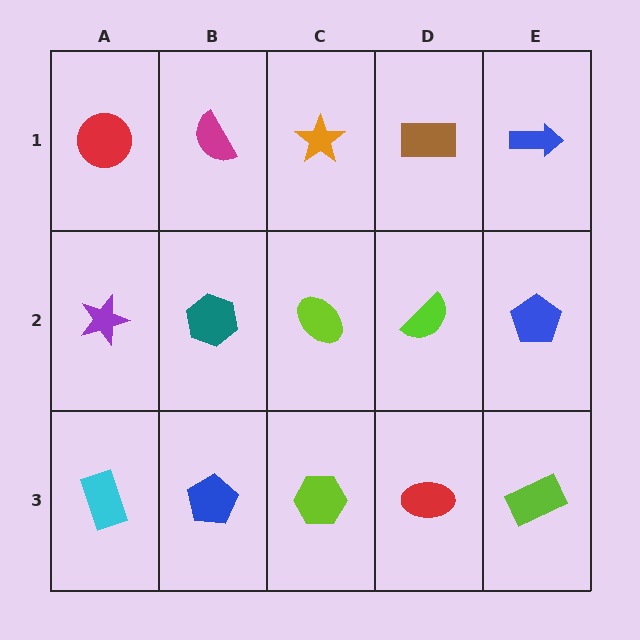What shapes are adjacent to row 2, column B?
A magenta semicircle (row 1, column B), a blue pentagon (row 3, column B), a purple star (row 2, column A), a lime ellipse (row 2, column C).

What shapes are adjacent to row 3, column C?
A lime ellipse (row 2, column C), a blue pentagon (row 3, column B), a red ellipse (row 3, column D).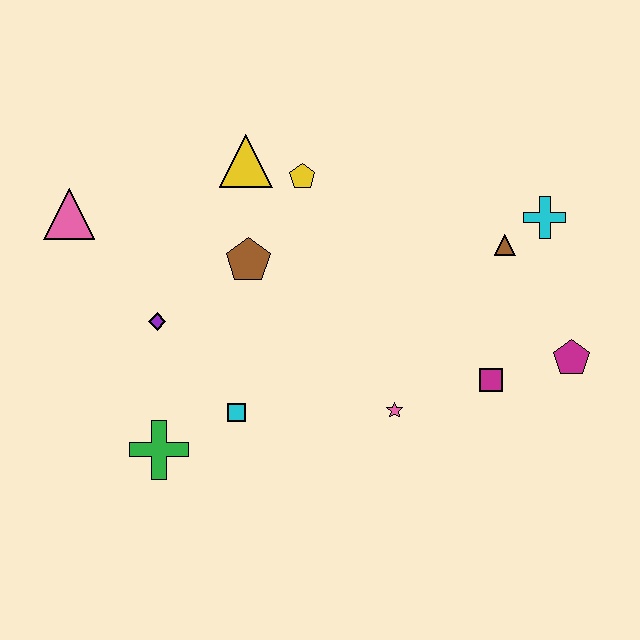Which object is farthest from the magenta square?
The pink triangle is farthest from the magenta square.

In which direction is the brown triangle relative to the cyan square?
The brown triangle is to the right of the cyan square.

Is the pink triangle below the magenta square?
No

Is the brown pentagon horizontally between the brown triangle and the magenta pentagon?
No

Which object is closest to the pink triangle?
The purple diamond is closest to the pink triangle.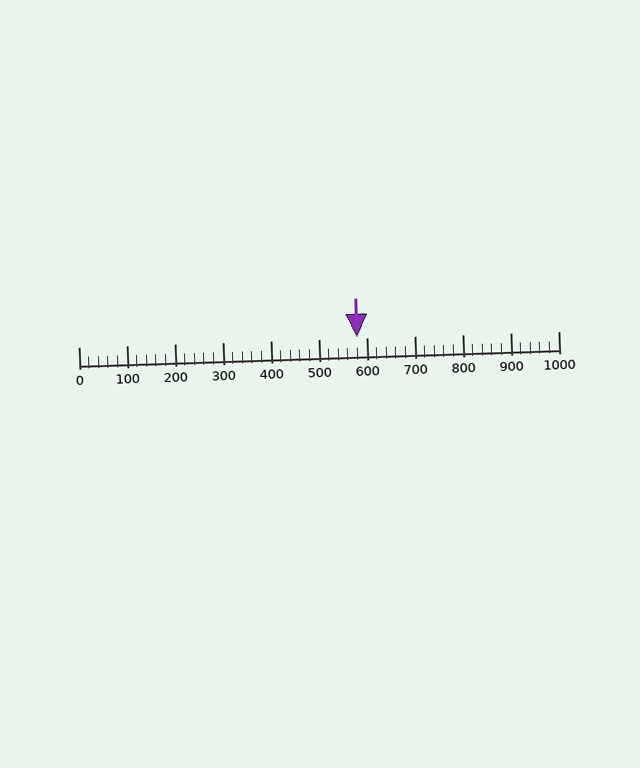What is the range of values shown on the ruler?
The ruler shows values from 0 to 1000.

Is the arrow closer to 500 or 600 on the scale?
The arrow is closer to 600.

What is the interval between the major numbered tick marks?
The major tick marks are spaced 100 units apart.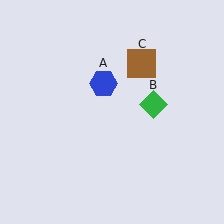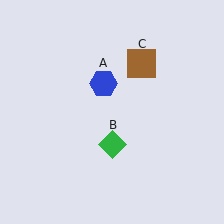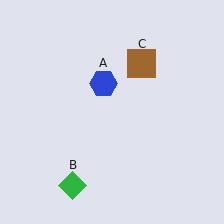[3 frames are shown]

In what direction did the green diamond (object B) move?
The green diamond (object B) moved down and to the left.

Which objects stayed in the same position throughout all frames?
Blue hexagon (object A) and brown square (object C) remained stationary.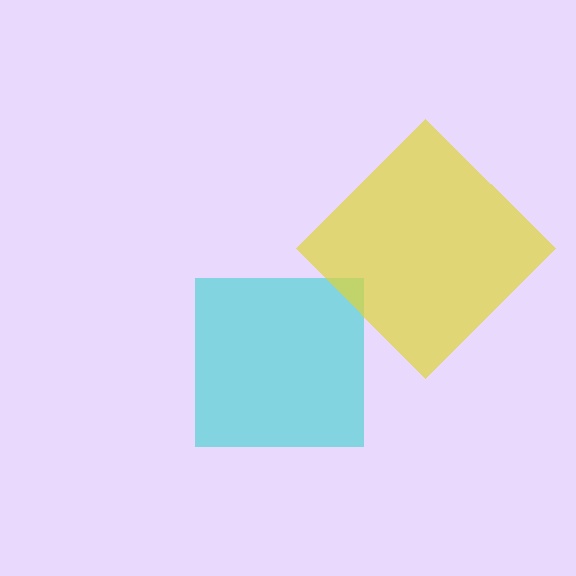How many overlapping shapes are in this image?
There are 2 overlapping shapes in the image.